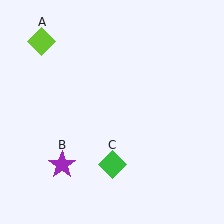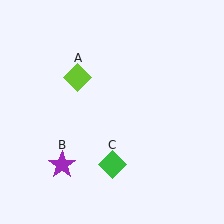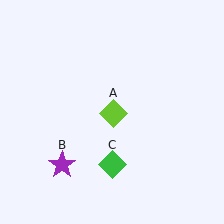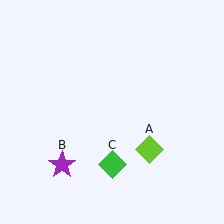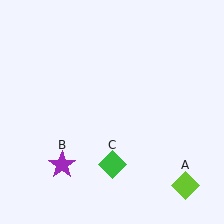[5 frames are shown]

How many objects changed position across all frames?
1 object changed position: lime diamond (object A).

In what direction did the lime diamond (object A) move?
The lime diamond (object A) moved down and to the right.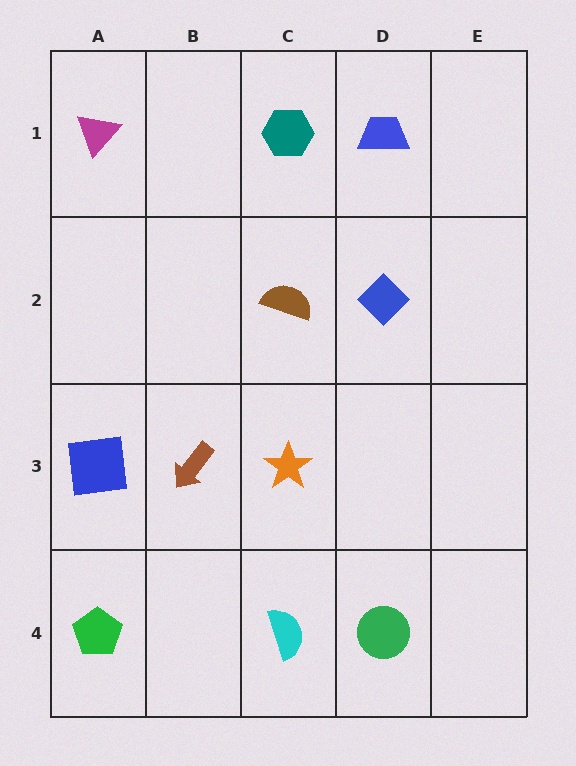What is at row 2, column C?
A brown semicircle.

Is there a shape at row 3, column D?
No, that cell is empty.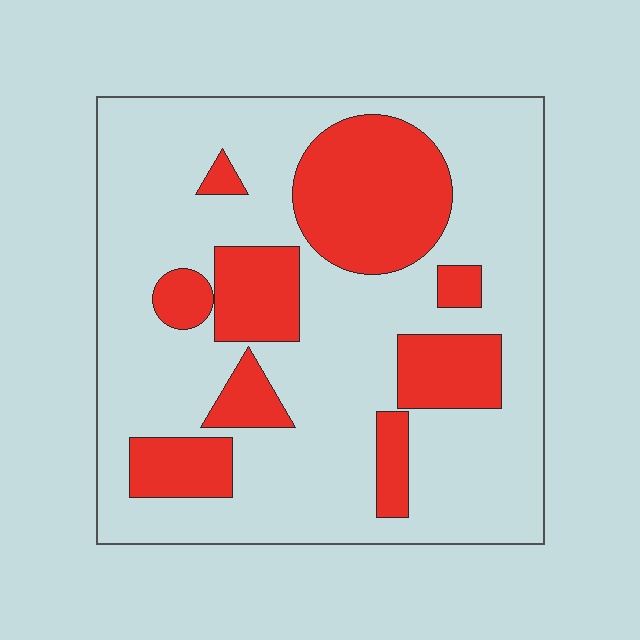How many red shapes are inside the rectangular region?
9.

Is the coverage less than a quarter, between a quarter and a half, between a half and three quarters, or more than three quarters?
Between a quarter and a half.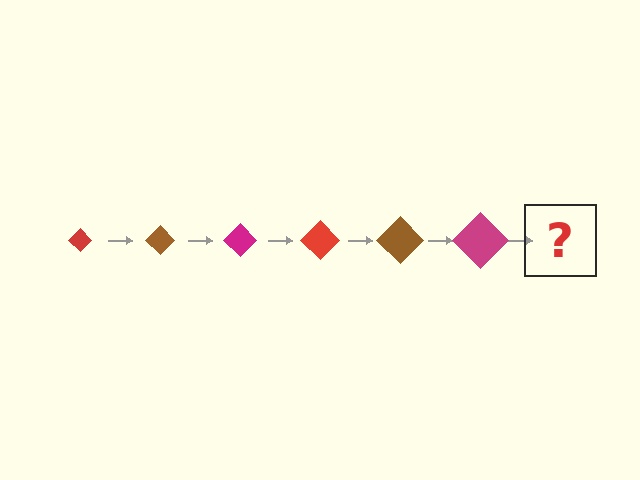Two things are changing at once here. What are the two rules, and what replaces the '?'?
The two rules are that the diamond grows larger each step and the color cycles through red, brown, and magenta. The '?' should be a red diamond, larger than the previous one.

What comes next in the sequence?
The next element should be a red diamond, larger than the previous one.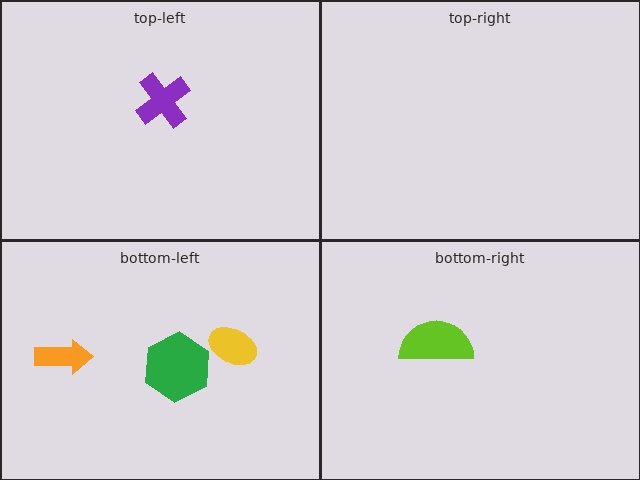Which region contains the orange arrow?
The bottom-left region.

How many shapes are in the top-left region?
1.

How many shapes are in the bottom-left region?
3.